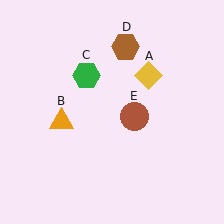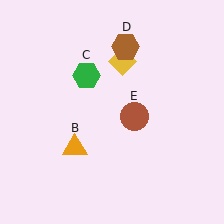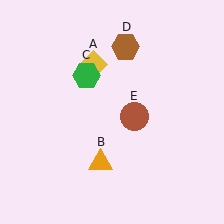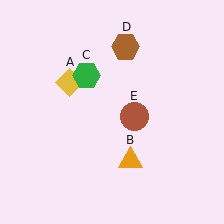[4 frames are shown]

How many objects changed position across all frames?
2 objects changed position: yellow diamond (object A), orange triangle (object B).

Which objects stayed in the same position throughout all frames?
Green hexagon (object C) and brown hexagon (object D) and brown circle (object E) remained stationary.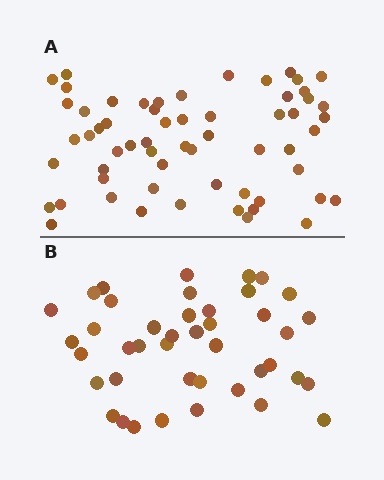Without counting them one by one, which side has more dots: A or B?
Region A (the top region) has more dots.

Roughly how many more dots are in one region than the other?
Region A has approximately 20 more dots than region B.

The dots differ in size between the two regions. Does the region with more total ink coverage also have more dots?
No. Region B has more total ink coverage because its dots are larger, but region A actually contains more individual dots. Total area can be misleading — the number of items is what matters here.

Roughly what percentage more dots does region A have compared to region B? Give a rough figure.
About 45% more.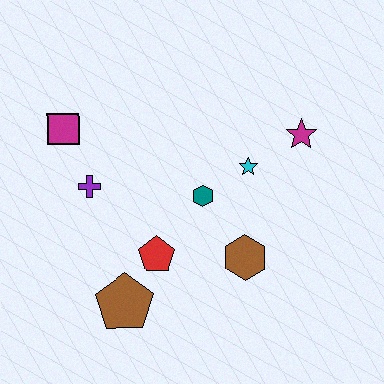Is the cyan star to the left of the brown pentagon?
No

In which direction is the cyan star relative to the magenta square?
The cyan star is to the right of the magenta square.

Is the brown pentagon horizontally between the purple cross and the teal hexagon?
Yes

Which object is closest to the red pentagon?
The brown pentagon is closest to the red pentagon.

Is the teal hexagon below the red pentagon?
No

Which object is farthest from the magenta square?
The magenta star is farthest from the magenta square.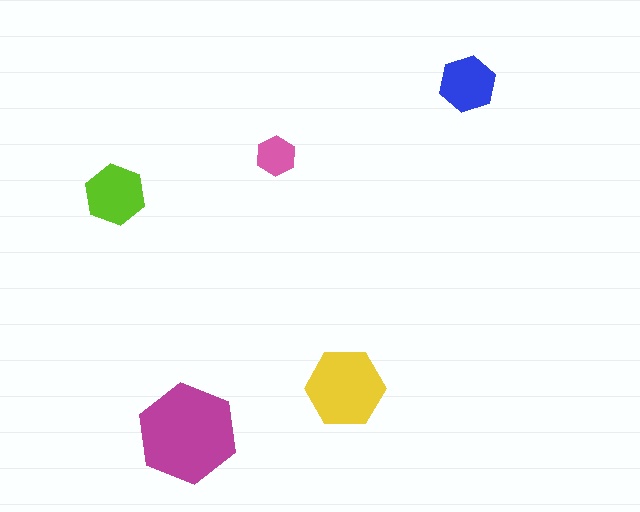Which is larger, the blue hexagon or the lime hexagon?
The lime one.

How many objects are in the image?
There are 5 objects in the image.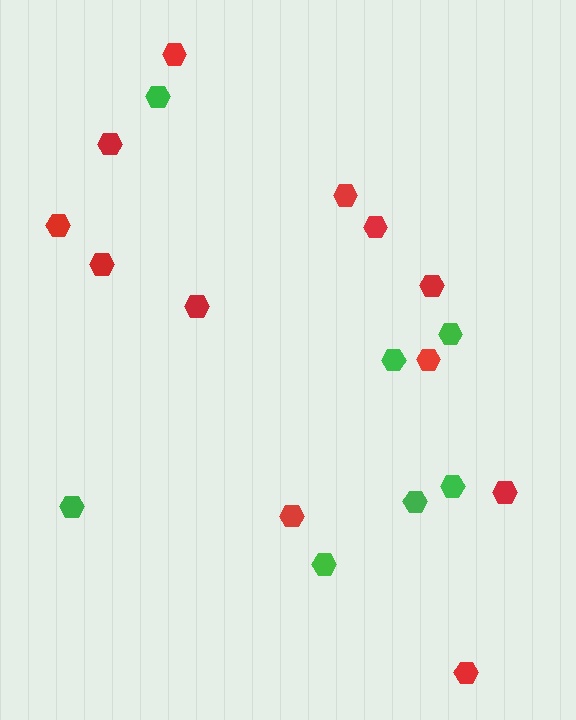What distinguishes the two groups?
There are 2 groups: one group of red hexagons (12) and one group of green hexagons (7).